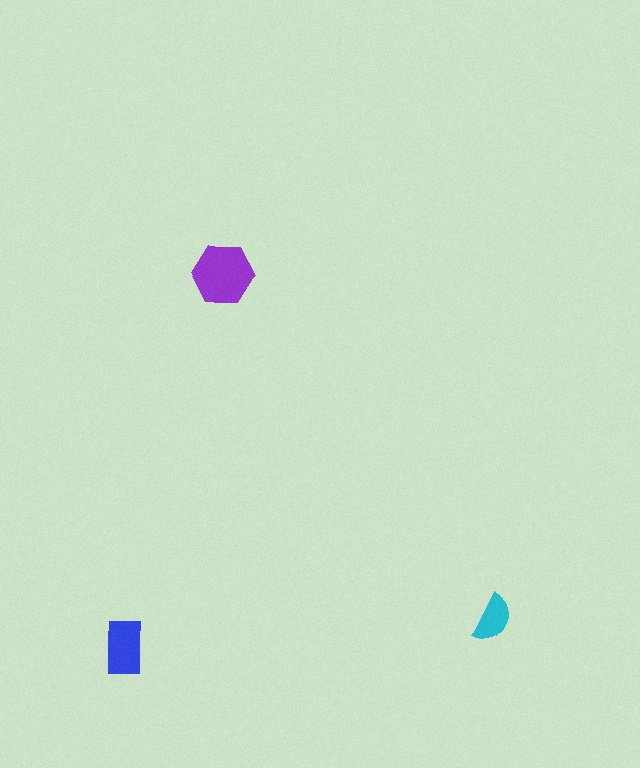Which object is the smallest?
The cyan semicircle.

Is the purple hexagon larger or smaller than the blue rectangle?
Larger.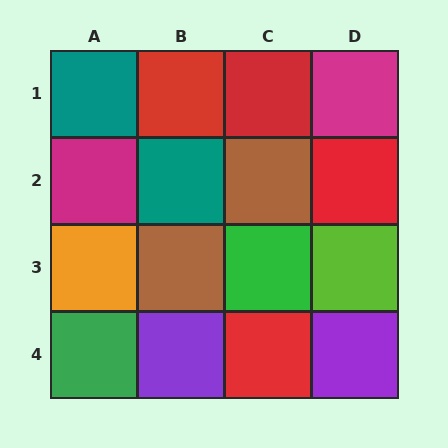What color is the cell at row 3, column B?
Brown.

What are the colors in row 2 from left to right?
Magenta, teal, brown, red.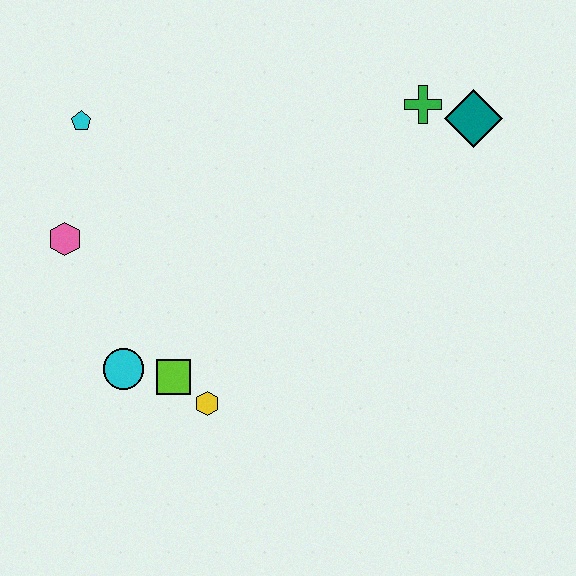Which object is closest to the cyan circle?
The lime square is closest to the cyan circle.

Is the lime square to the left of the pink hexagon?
No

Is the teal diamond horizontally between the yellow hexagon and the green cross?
No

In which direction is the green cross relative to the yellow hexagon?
The green cross is above the yellow hexagon.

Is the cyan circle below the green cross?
Yes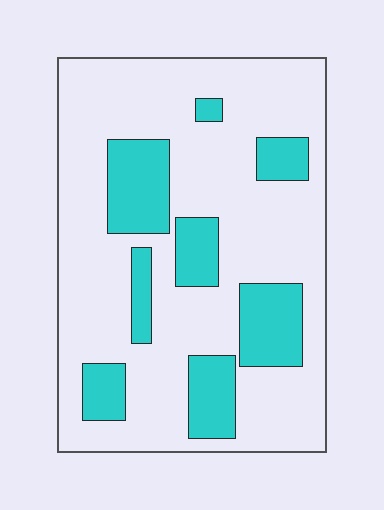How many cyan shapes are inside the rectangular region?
8.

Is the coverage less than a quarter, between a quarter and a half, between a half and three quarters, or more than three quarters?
Less than a quarter.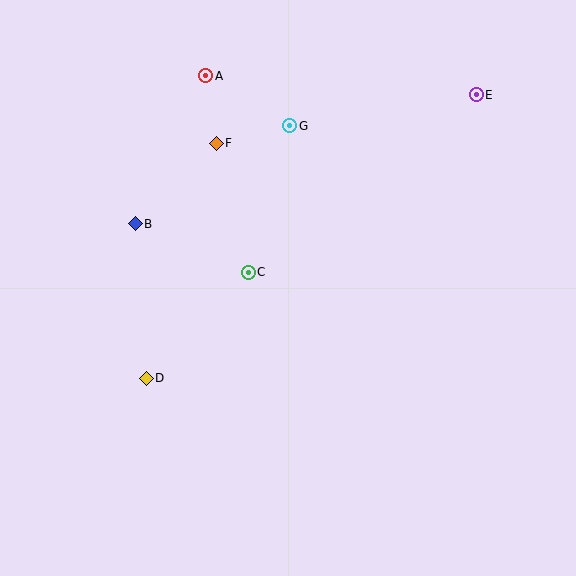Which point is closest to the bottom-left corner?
Point D is closest to the bottom-left corner.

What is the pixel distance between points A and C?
The distance between A and C is 201 pixels.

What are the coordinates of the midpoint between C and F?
The midpoint between C and F is at (232, 208).